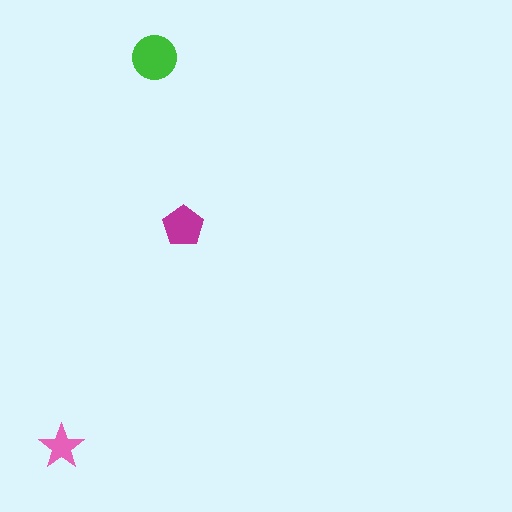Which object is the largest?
The green circle.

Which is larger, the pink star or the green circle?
The green circle.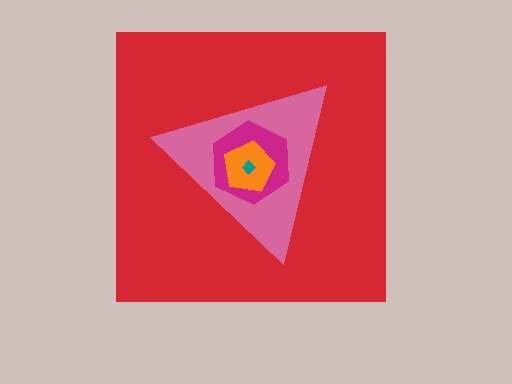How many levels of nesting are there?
5.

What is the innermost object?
The teal diamond.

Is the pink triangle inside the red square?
Yes.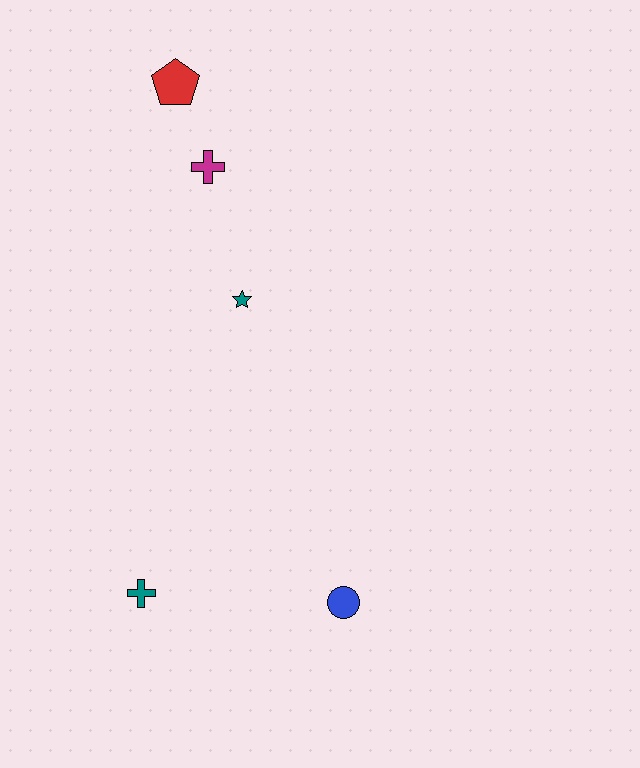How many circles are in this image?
There is 1 circle.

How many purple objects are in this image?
There are no purple objects.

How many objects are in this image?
There are 5 objects.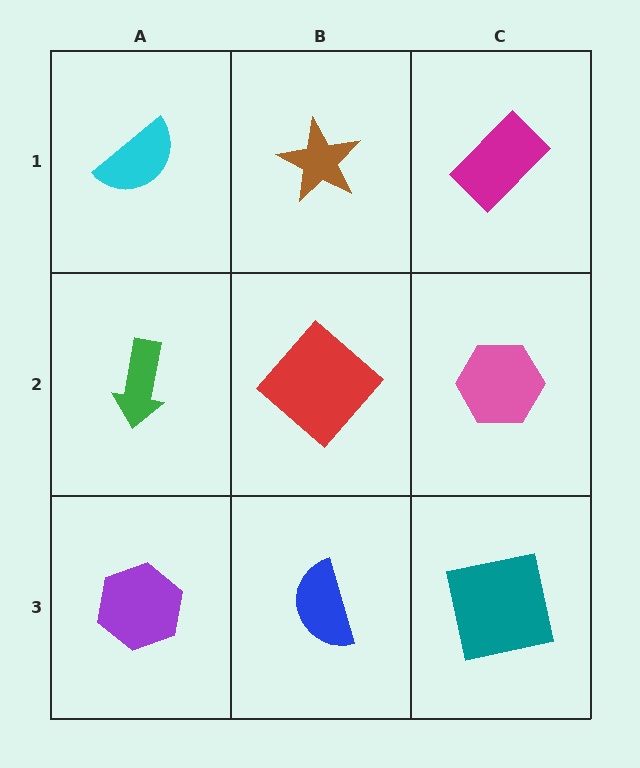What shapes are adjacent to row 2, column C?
A magenta rectangle (row 1, column C), a teal square (row 3, column C), a red diamond (row 2, column B).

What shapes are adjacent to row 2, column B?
A brown star (row 1, column B), a blue semicircle (row 3, column B), a green arrow (row 2, column A), a pink hexagon (row 2, column C).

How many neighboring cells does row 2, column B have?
4.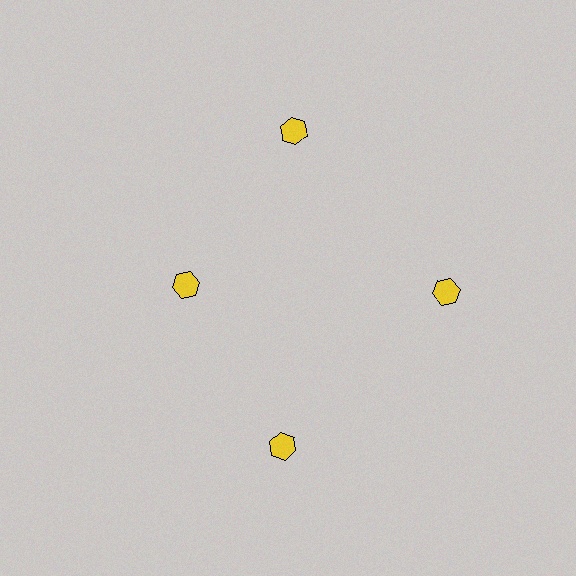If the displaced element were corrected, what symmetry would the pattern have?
It would have 4-fold rotational symmetry — the pattern would map onto itself every 90 degrees.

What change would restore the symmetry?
The symmetry would be restored by moving it outward, back onto the ring so that all 4 hexagons sit at equal angles and equal distance from the center.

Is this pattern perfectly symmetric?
No. The 4 yellow hexagons are arranged in a ring, but one element near the 9 o'clock position is pulled inward toward the center, breaking the 4-fold rotational symmetry.